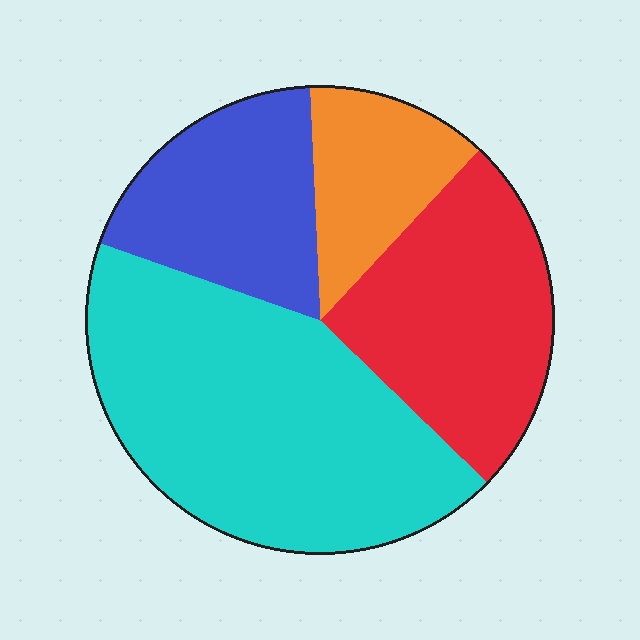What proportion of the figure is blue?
Blue covers about 20% of the figure.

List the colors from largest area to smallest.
From largest to smallest: cyan, red, blue, orange.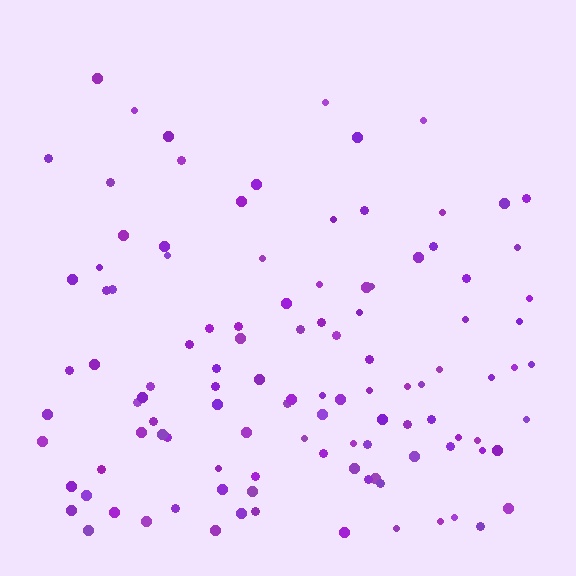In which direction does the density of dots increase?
From top to bottom, with the bottom side densest.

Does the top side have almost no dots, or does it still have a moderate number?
Still a moderate number, just noticeably fewer than the bottom.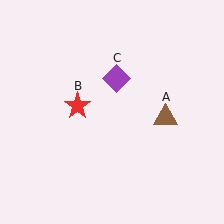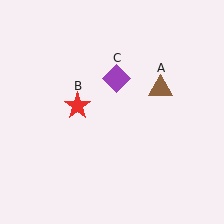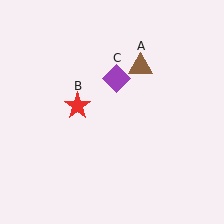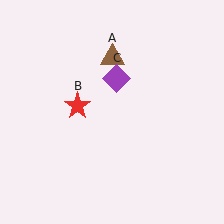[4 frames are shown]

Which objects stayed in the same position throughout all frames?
Red star (object B) and purple diamond (object C) remained stationary.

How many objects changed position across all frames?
1 object changed position: brown triangle (object A).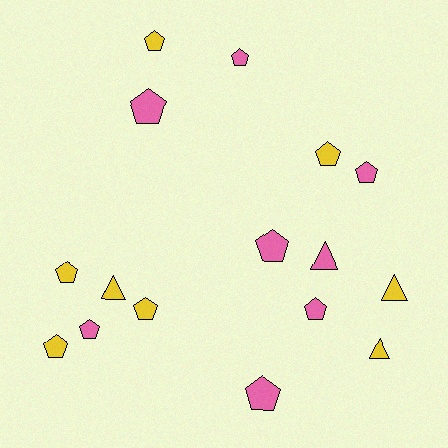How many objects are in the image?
There are 16 objects.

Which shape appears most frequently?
Pentagon, with 12 objects.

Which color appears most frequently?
Yellow, with 8 objects.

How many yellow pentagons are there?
There are 5 yellow pentagons.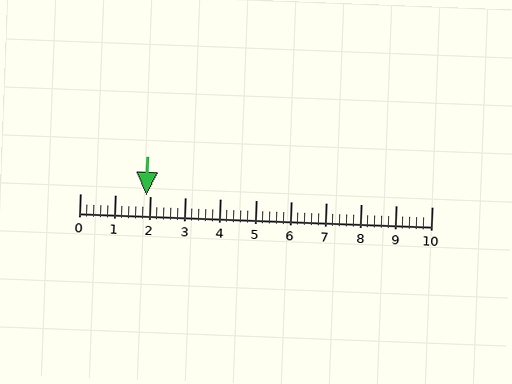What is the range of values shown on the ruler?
The ruler shows values from 0 to 10.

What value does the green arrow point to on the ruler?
The green arrow points to approximately 1.9.